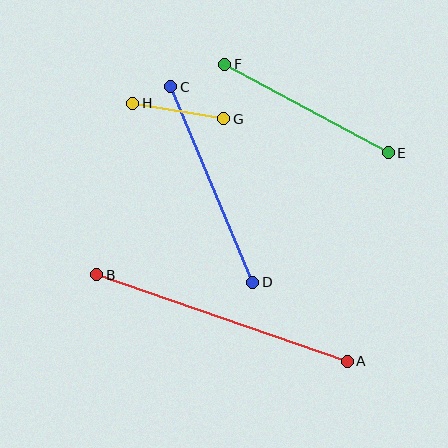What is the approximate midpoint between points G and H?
The midpoint is at approximately (178, 111) pixels.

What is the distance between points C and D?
The distance is approximately 212 pixels.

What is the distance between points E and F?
The distance is approximately 186 pixels.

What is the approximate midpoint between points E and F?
The midpoint is at approximately (306, 108) pixels.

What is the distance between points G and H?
The distance is approximately 92 pixels.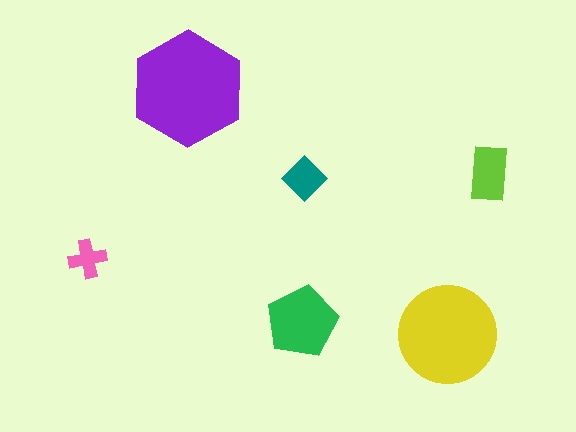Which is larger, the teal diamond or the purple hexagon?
The purple hexagon.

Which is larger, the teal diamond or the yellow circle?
The yellow circle.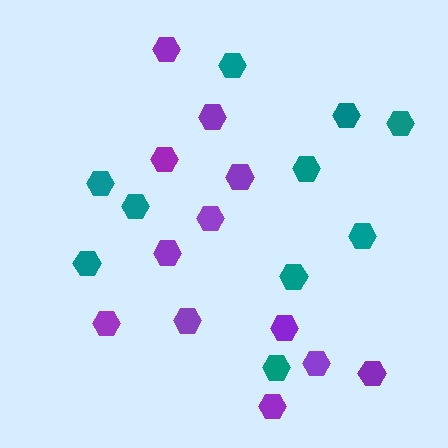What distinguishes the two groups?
There are 2 groups: one group of teal hexagons (10) and one group of purple hexagons (12).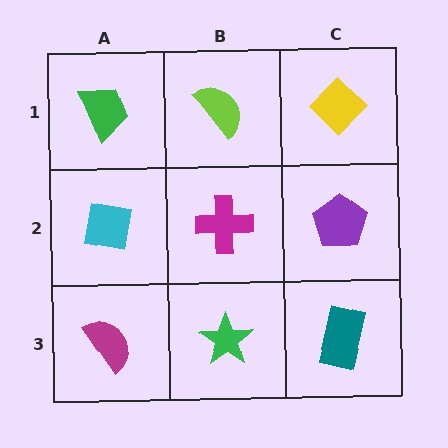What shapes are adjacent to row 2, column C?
A yellow diamond (row 1, column C), a teal rectangle (row 3, column C), a magenta cross (row 2, column B).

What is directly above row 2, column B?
A lime semicircle.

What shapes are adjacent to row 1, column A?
A cyan square (row 2, column A), a lime semicircle (row 1, column B).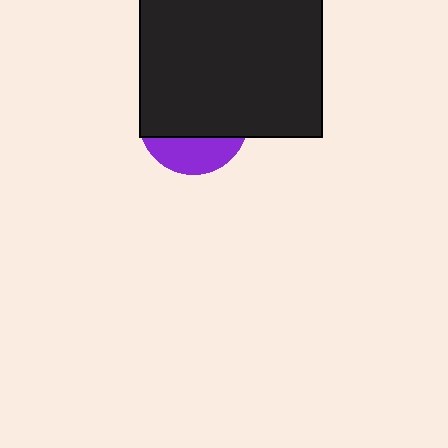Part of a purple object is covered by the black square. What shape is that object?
It is a circle.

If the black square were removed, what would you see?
You would see the complete purple circle.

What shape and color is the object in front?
The object in front is a black square.